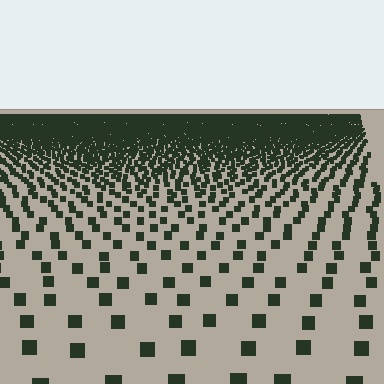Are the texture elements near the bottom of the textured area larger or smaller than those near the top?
Larger. Near the bottom, elements are closer to the viewer and appear at a bigger on-screen size.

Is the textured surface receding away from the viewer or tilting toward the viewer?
The surface is receding away from the viewer. Texture elements get smaller and denser toward the top.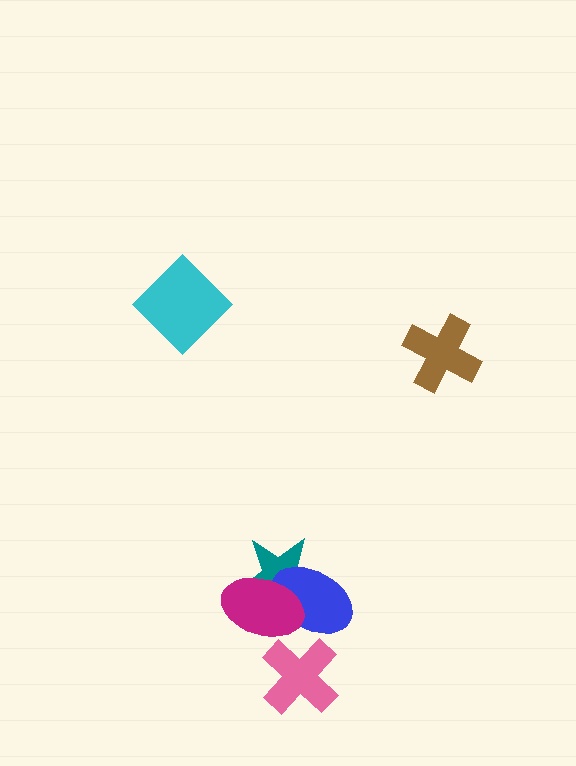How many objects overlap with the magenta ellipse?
2 objects overlap with the magenta ellipse.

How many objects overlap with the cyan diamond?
0 objects overlap with the cyan diamond.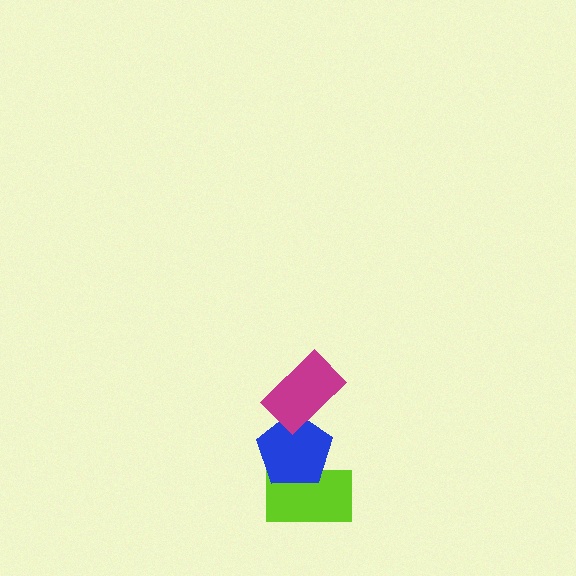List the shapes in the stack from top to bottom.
From top to bottom: the magenta rectangle, the blue pentagon, the lime rectangle.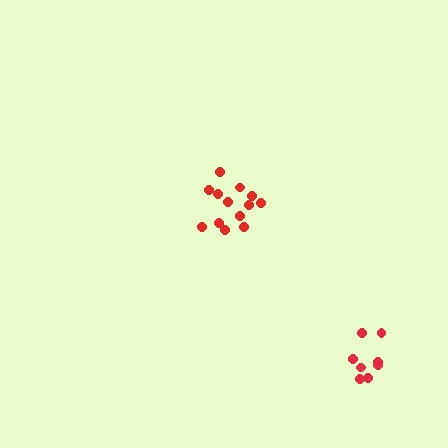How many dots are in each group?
Group 1: 13 dots, Group 2: 8 dots (21 total).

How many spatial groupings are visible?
There are 2 spatial groupings.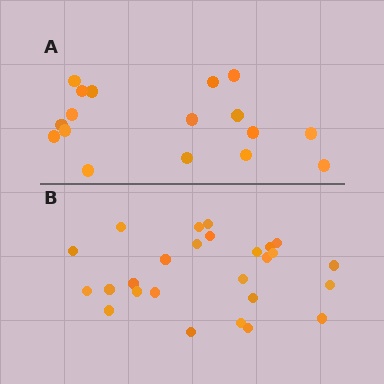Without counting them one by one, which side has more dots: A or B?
Region B (the bottom region) has more dots.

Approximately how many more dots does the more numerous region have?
Region B has roughly 8 or so more dots than region A.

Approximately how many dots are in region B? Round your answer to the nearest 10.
About 30 dots. (The exact count is 26, which rounds to 30.)